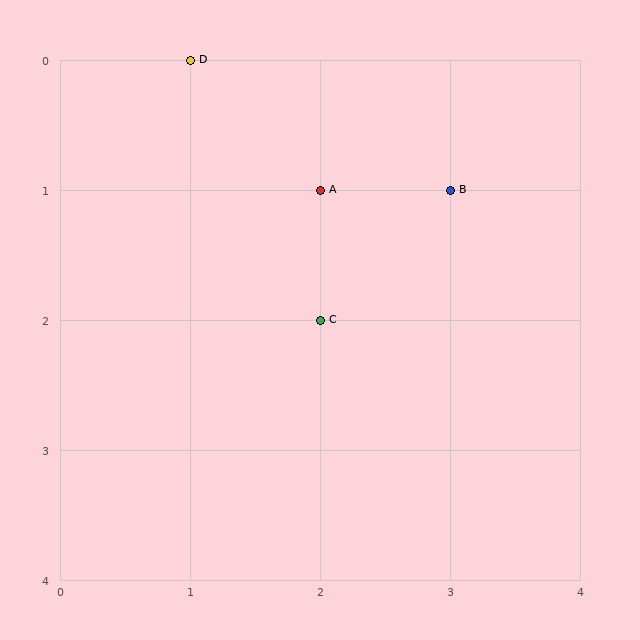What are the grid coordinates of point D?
Point D is at grid coordinates (1, 0).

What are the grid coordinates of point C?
Point C is at grid coordinates (2, 2).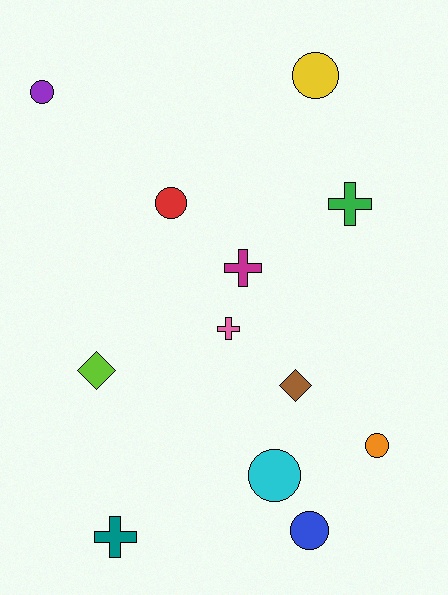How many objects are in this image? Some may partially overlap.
There are 12 objects.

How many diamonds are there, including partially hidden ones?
There are 2 diamonds.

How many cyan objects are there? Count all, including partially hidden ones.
There is 1 cyan object.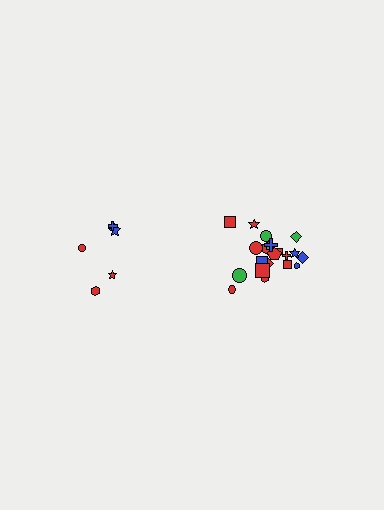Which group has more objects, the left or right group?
The right group.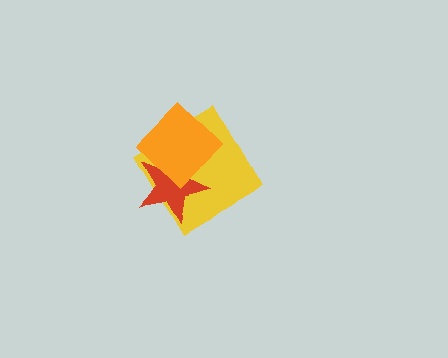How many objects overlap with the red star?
2 objects overlap with the red star.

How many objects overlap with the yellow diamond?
2 objects overlap with the yellow diamond.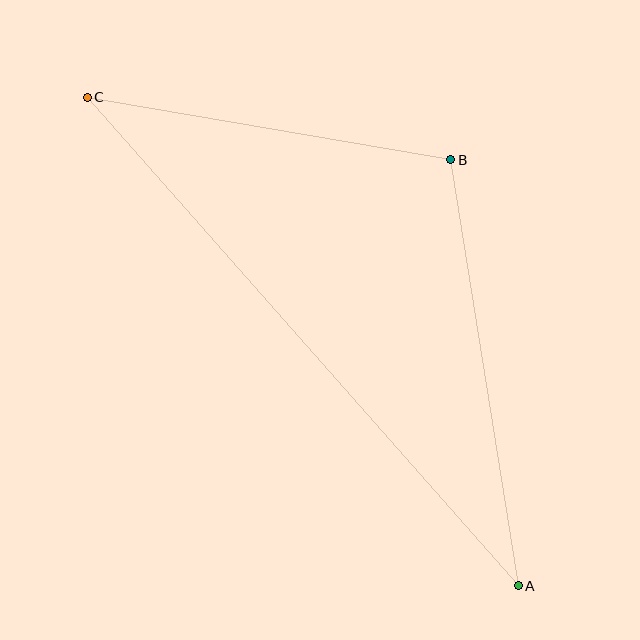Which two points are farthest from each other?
Points A and C are farthest from each other.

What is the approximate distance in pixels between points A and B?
The distance between A and B is approximately 431 pixels.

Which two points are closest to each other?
Points B and C are closest to each other.